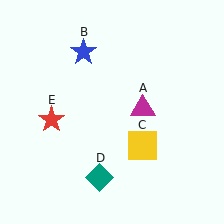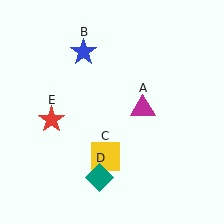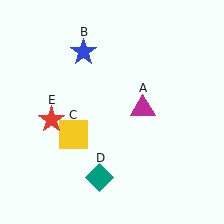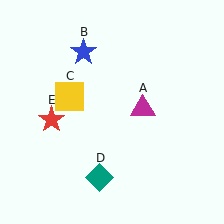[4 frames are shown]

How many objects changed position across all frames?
1 object changed position: yellow square (object C).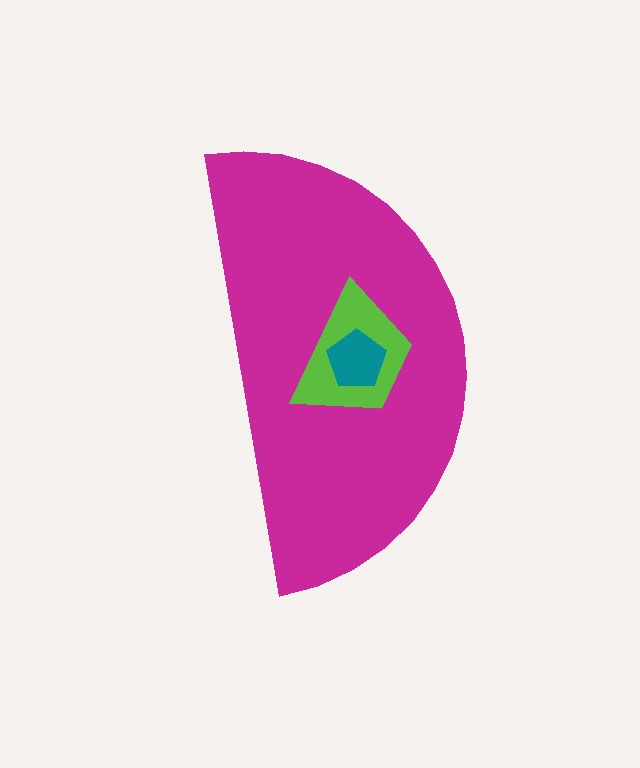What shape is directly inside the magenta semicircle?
The lime trapezoid.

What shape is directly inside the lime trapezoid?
The teal pentagon.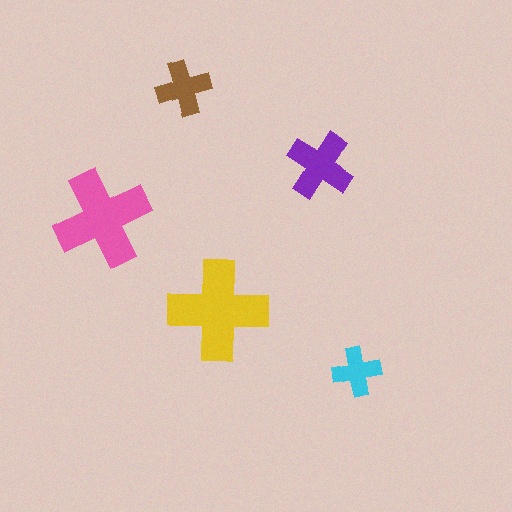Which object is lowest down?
The cyan cross is bottommost.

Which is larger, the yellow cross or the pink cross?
The yellow one.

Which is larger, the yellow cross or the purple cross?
The yellow one.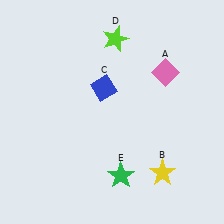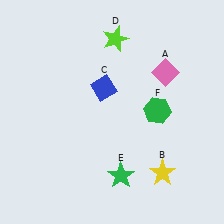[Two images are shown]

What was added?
A green hexagon (F) was added in Image 2.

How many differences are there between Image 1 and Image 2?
There is 1 difference between the two images.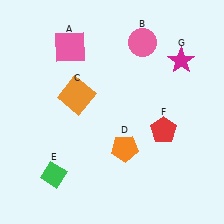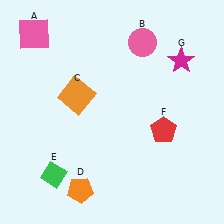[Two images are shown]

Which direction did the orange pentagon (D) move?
The orange pentagon (D) moved left.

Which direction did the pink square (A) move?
The pink square (A) moved left.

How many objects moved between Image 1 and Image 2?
2 objects moved between the two images.